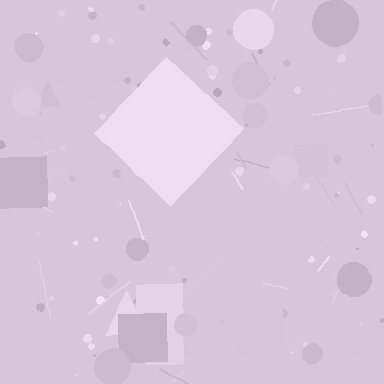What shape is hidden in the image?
A diamond is hidden in the image.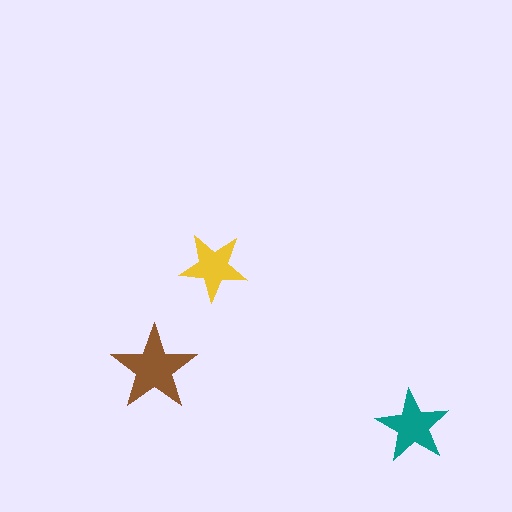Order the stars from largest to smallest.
the brown one, the teal one, the yellow one.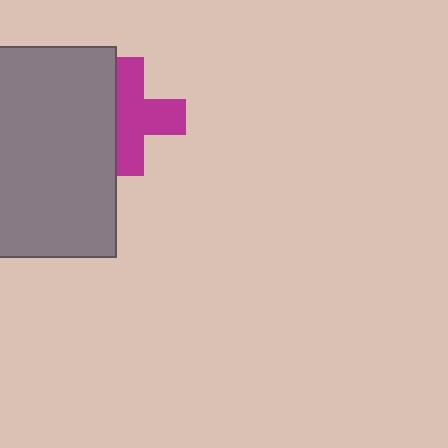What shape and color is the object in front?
The object in front is a gray rectangle.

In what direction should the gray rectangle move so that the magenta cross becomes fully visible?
The gray rectangle should move left. That is the shortest direction to clear the overlap and leave the magenta cross fully visible.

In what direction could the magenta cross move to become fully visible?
The magenta cross could move right. That would shift it out from behind the gray rectangle entirely.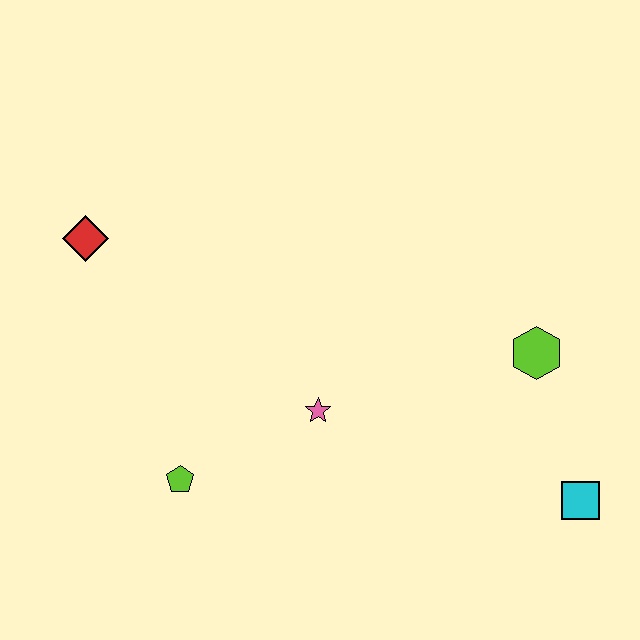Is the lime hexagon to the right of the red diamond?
Yes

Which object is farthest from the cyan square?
The red diamond is farthest from the cyan square.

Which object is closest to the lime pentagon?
The pink star is closest to the lime pentagon.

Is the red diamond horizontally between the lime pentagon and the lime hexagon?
No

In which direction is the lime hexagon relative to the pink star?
The lime hexagon is to the right of the pink star.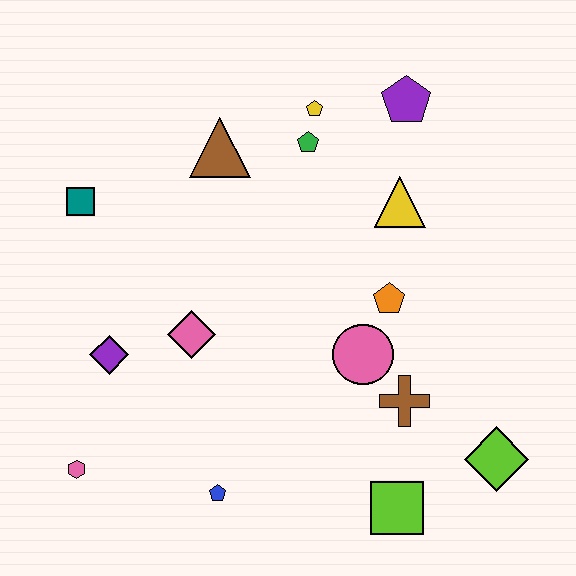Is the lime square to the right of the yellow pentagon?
Yes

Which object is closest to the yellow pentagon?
The green pentagon is closest to the yellow pentagon.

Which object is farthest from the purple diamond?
The lime diamond is farthest from the purple diamond.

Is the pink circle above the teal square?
No